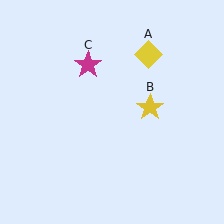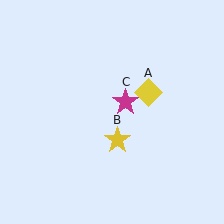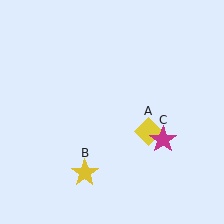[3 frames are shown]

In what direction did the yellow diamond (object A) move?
The yellow diamond (object A) moved down.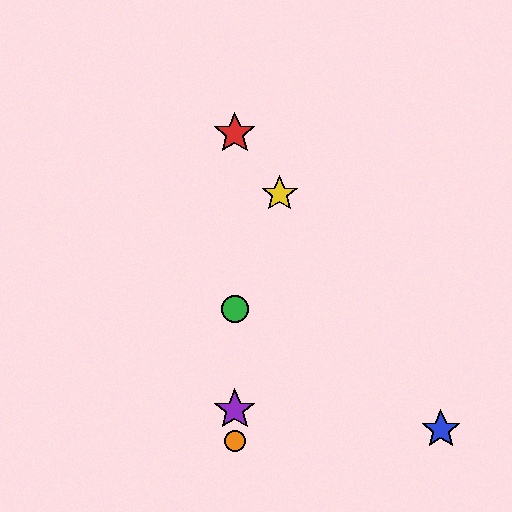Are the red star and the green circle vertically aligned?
Yes, both are at x≈235.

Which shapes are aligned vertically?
The red star, the green circle, the purple star, the orange circle are aligned vertically.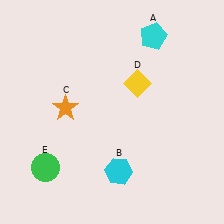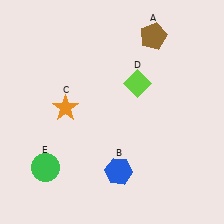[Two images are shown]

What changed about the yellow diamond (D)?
In Image 1, D is yellow. In Image 2, it changed to lime.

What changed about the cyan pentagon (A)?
In Image 1, A is cyan. In Image 2, it changed to brown.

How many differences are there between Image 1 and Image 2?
There are 3 differences between the two images.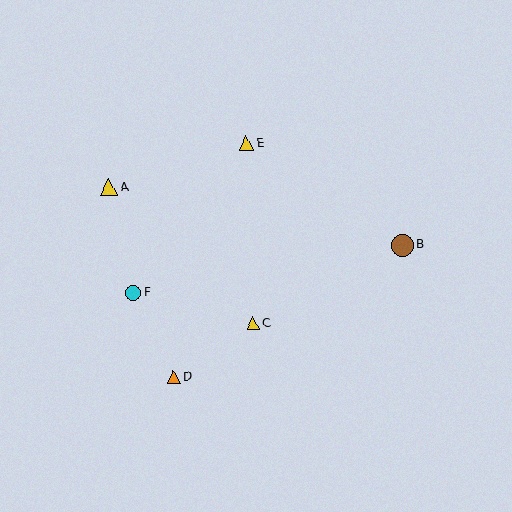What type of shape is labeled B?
Shape B is a brown circle.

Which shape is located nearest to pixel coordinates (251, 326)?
The yellow triangle (labeled C) at (253, 323) is nearest to that location.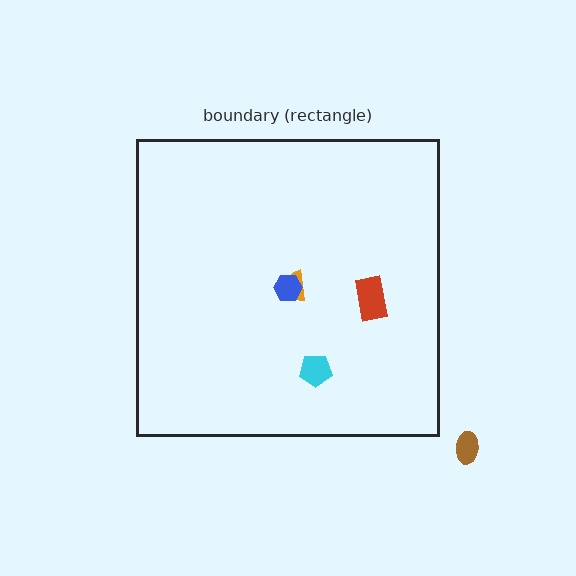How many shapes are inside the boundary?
4 inside, 1 outside.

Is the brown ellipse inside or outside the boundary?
Outside.